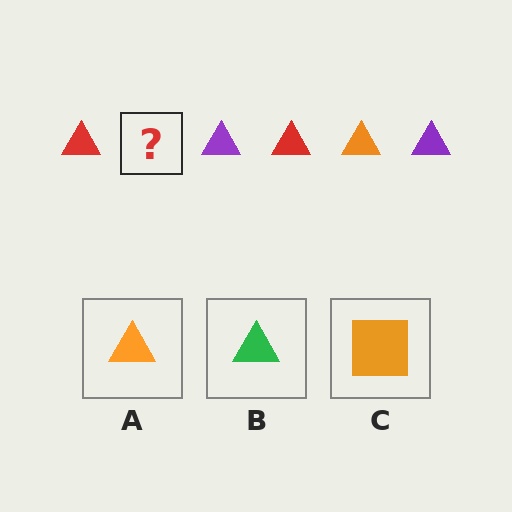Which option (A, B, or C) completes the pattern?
A.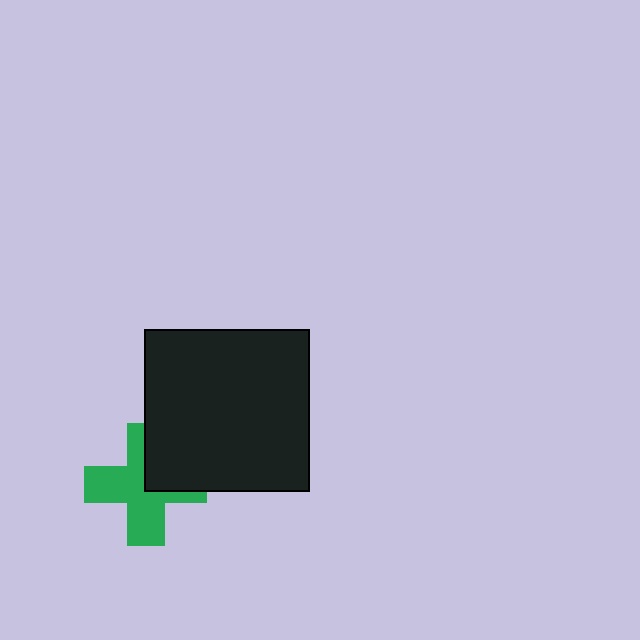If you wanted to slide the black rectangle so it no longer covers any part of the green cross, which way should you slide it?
Slide it toward the upper-right — that is the most direct way to separate the two shapes.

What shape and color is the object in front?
The object in front is a black rectangle.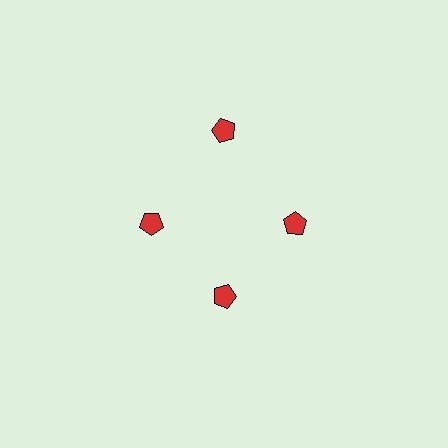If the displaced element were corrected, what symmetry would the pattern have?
It would have 4-fold rotational symmetry — the pattern would map onto itself every 90 degrees.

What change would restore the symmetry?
The symmetry would be restored by moving it inward, back onto the ring so that all 4 pentagons sit at equal angles and equal distance from the center.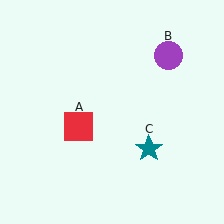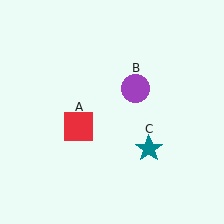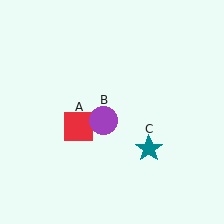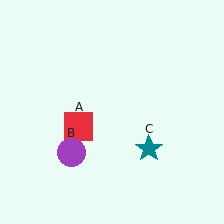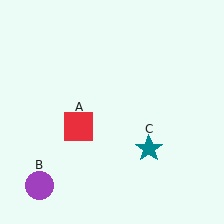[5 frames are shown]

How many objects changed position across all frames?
1 object changed position: purple circle (object B).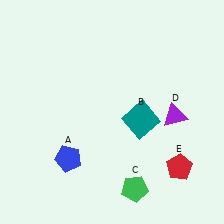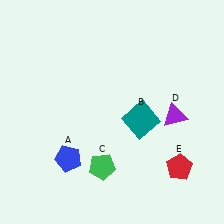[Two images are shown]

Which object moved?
The green pentagon (C) moved left.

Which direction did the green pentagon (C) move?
The green pentagon (C) moved left.